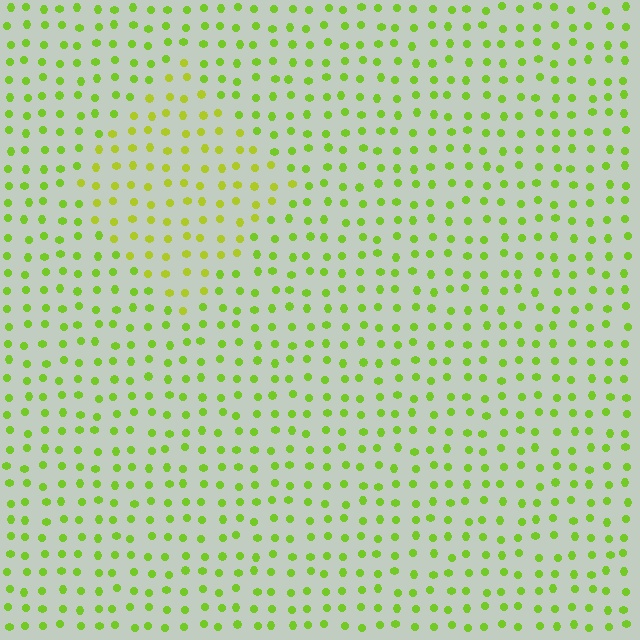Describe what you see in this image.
The image is filled with small lime elements in a uniform arrangement. A diamond-shaped region is visible where the elements are tinted to a slightly different hue, forming a subtle color boundary.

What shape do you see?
I see a diamond.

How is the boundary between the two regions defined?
The boundary is defined purely by a slight shift in hue (about 21 degrees). Spacing, size, and orientation are identical on both sides.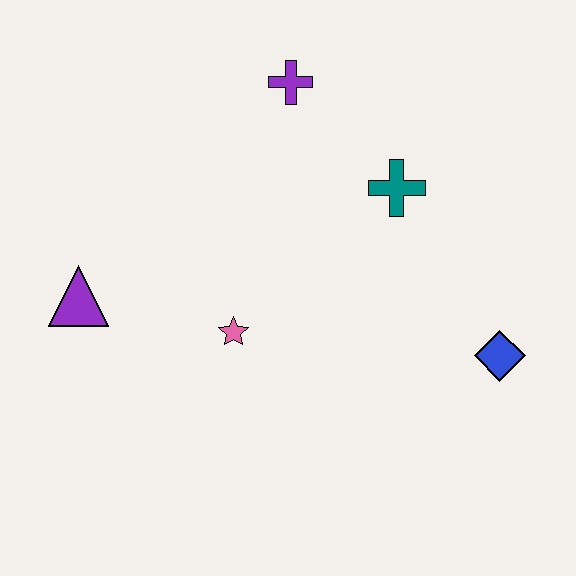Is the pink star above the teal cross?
No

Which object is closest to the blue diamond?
The teal cross is closest to the blue diamond.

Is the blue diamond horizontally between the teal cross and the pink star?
No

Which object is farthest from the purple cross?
The blue diamond is farthest from the purple cross.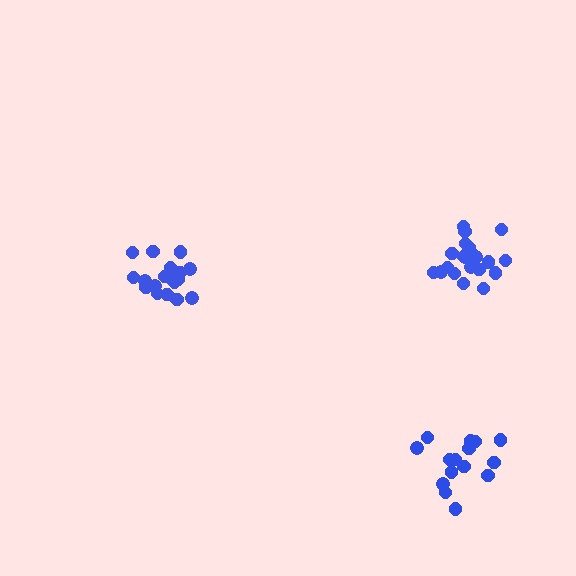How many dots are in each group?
Group 1: 16 dots, Group 2: 18 dots, Group 3: 21 dots (55 total).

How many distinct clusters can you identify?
There are 3 distinct clusters.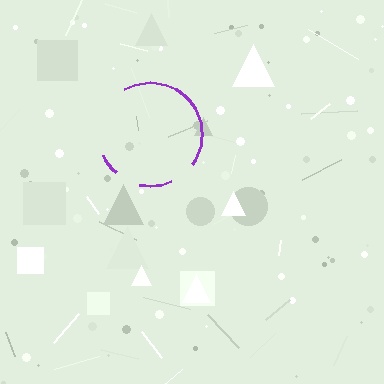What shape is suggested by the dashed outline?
The dashed outline suggests a circle.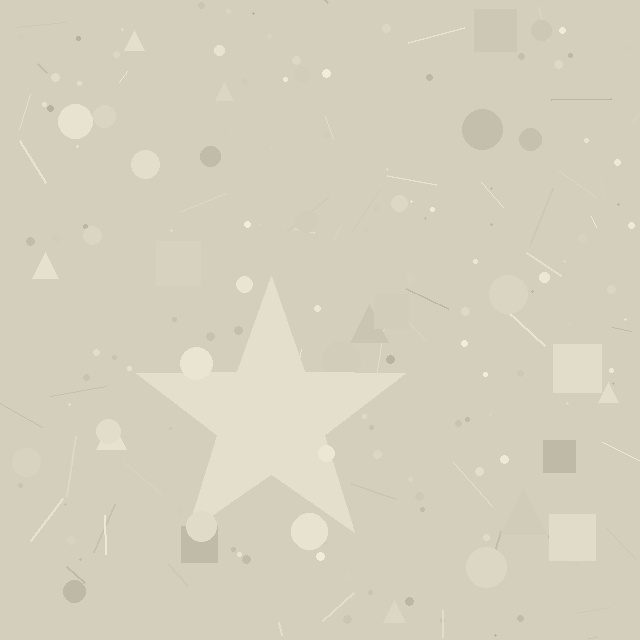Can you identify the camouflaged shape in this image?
The camouflaged shape is a star.